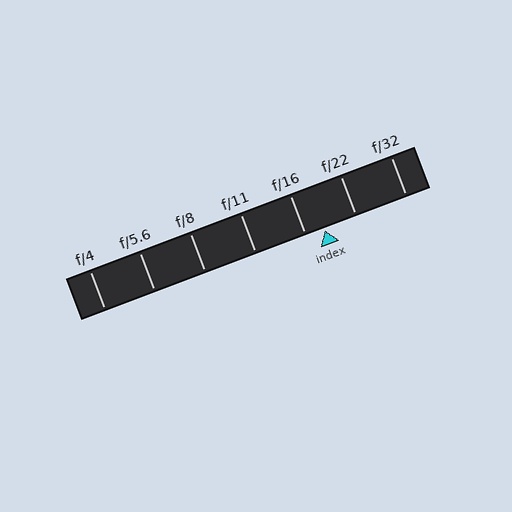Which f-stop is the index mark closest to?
The index mark is closest to f/16.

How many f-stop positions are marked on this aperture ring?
There are 7 f-stop positions marked.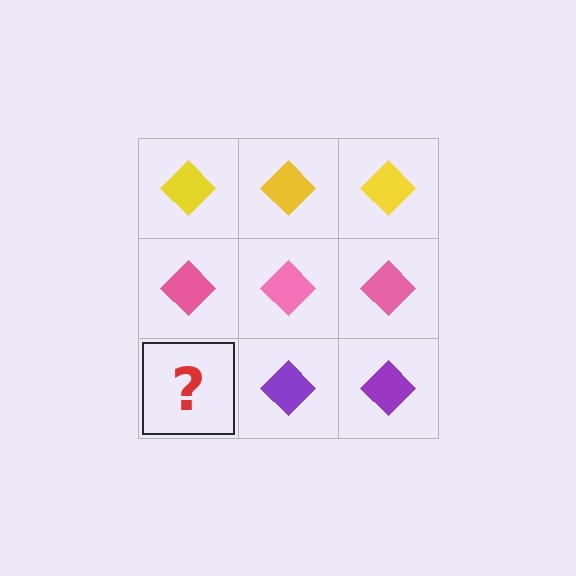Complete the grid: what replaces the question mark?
The question mark should be replaced with a purple diamond.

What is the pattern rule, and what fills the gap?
The rule is that each row has a consistent color. The gap should be filled with a purple diamond.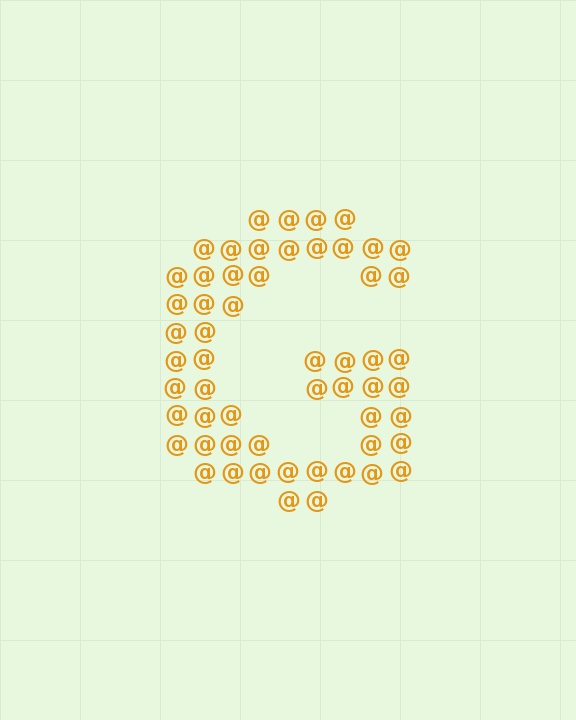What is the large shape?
The large shape is the letter G.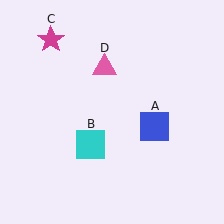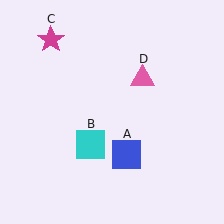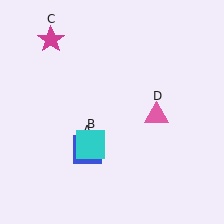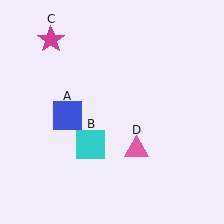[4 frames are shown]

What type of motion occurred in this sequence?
The blue square (object A), pink triangle (object D) rotated clockwise around the center of the scene.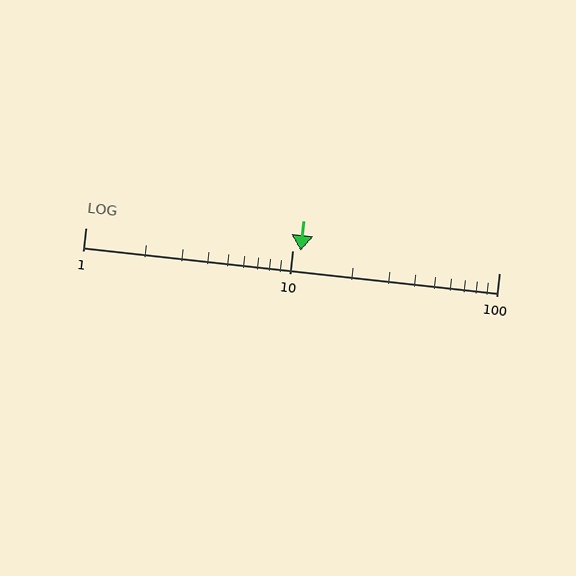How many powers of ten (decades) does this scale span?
The scale spans 2 decades, from 1 to 100.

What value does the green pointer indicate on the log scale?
The pointer indicates approximately 11.